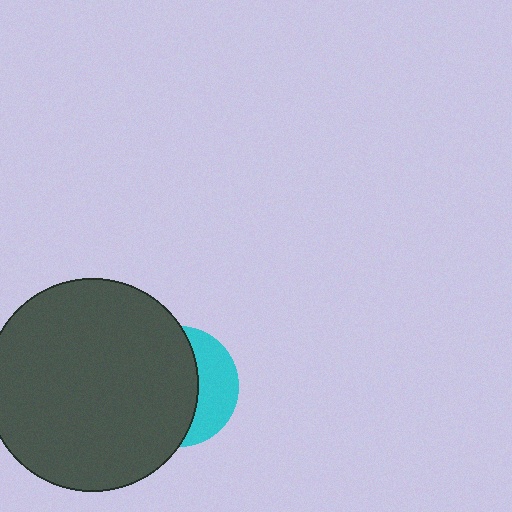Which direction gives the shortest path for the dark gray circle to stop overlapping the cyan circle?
Moving left gives the shortest separation.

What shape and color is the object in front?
The object in front is a dark gray circle.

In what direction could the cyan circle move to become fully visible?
The cyan circle could move right. That would shift it out from behind the dark gray circle entirely.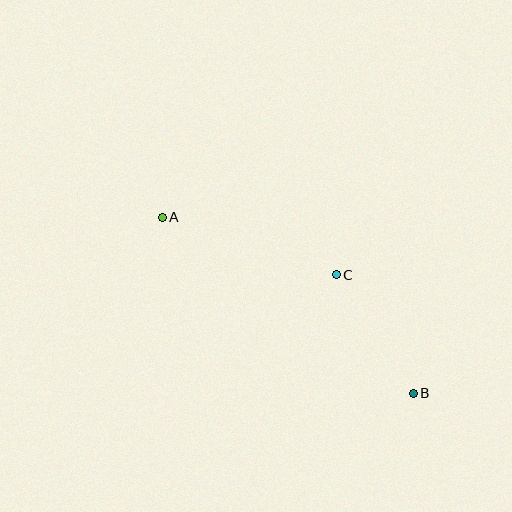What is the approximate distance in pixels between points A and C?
The distance between A and C is approximately 183 pixels.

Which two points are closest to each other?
Points B and C are closest to each other.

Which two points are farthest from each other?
Points A and B are farthest from each other.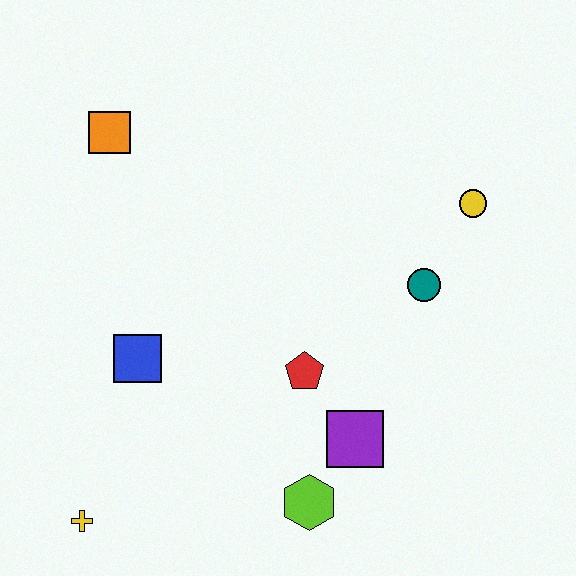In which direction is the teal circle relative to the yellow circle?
The teal circle is below the yellow circle.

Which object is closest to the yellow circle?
The teal circle is closest to the yellow circle.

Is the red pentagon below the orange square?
Yes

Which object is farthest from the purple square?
The orange square is farthest from the purple square.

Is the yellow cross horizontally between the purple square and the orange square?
No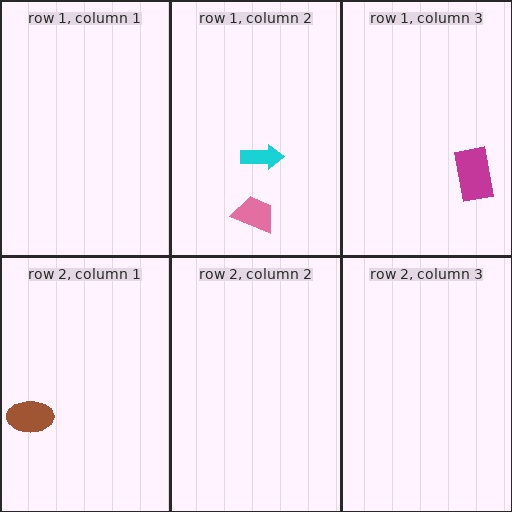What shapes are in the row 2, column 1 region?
The brown ellipse.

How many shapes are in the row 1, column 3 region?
1.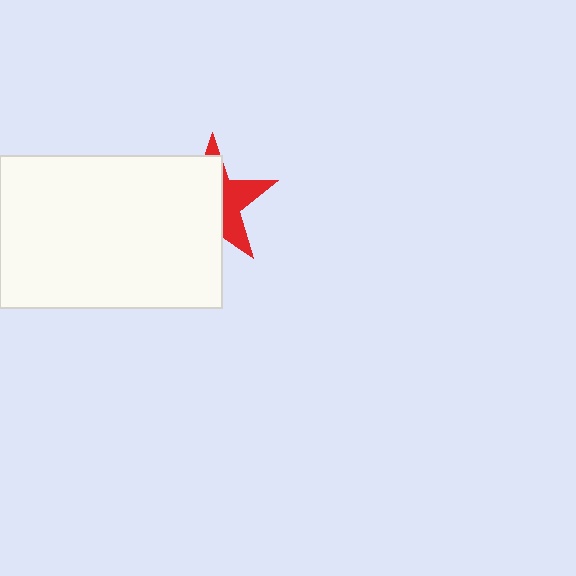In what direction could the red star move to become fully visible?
The red star could move right. That would shift it out from behind the white rectangle entirely.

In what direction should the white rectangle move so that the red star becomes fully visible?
The white rectangle should move left. That is the shortest direction to clear the overlap and leave the red star fully visible.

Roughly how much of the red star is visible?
A small part of it is visible (roughly 37%).